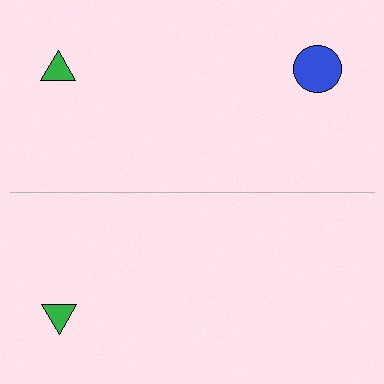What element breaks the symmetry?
A blue circle is missing from the bottom side.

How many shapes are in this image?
There are 3 shapes in this image.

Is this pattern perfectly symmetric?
No, the pattern is not perfectly symmetric. A blue circle is missing from the bottom side.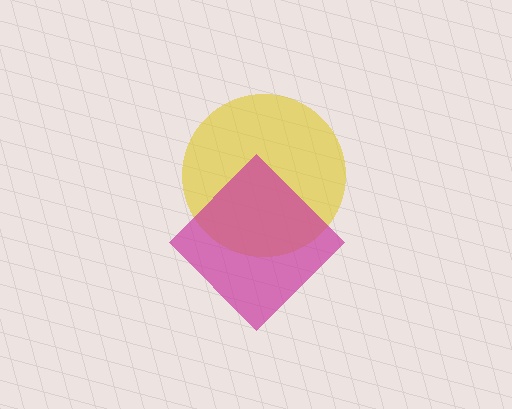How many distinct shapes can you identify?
There are 2 distinct shapes: a yellow circle, a magenta diamond.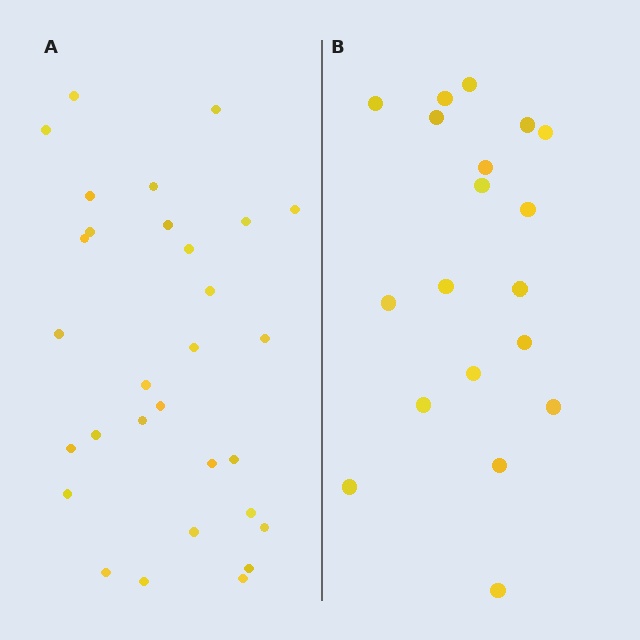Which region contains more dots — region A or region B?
Region A (the left region) has more dots.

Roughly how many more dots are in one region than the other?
Region A has roughly 12 or so more dots than region B.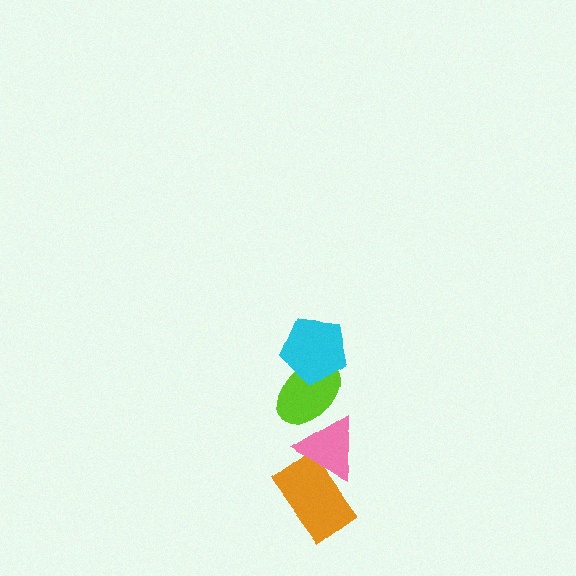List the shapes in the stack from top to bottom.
From top to bottom: the cyan pentagon, the lime ellipse, the pink triangle, the orange rectangle.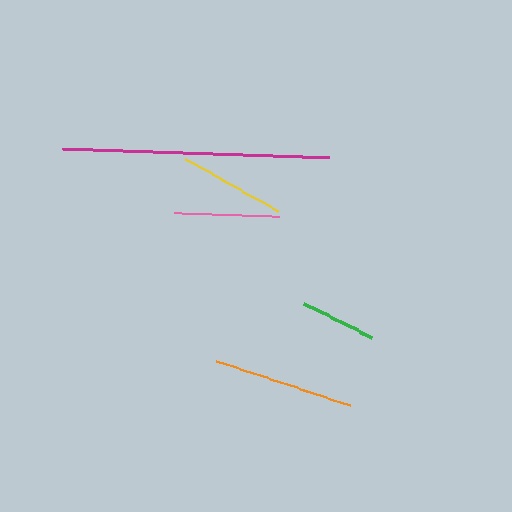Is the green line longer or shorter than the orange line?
The orange line is longer than the green line.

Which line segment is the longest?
The magenta line is the longest at approximately 267 pixels.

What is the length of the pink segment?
The pink segment is approximately 105 pixels long.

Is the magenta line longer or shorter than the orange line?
The magenta line is longer than the orange line.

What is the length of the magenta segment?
The magenta segment is approximately 267 pixels long.